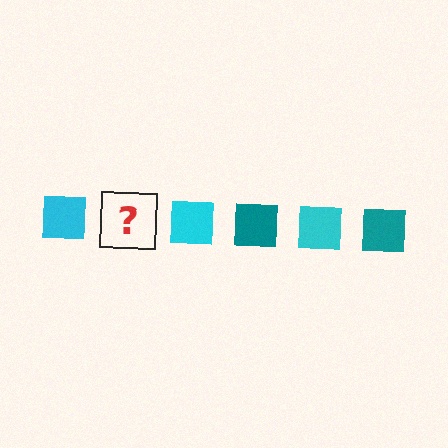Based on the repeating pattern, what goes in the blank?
The blank should be a teal square.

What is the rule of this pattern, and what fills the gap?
The rule is that the pattern cycles through cyan, teal squares. The gap should be filled with a teal square.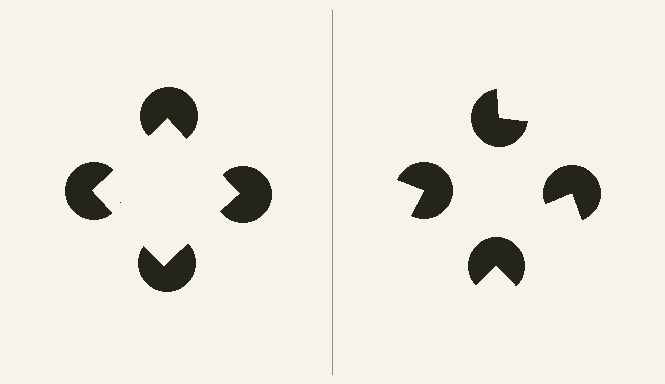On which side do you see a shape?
An illusory square appears on the left side. On the right side the wedge cuts are rotated, so no coherent shape forms.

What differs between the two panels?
The pac-man discs are positioned identically on both sides; only the wedge orientations differ. On the left they align to a square; on the right they are misaligned.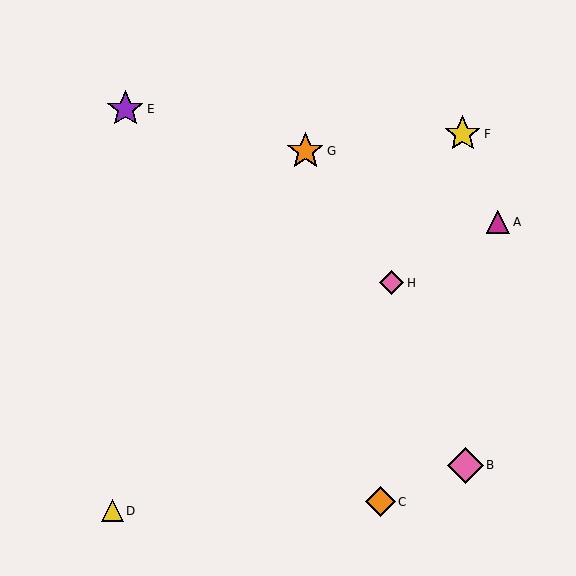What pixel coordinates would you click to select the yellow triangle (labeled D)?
Click at (112, 511) to select the yellow triangle D.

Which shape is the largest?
The orange star (labeled G) is the largest.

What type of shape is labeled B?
Shape B is a pink diamond.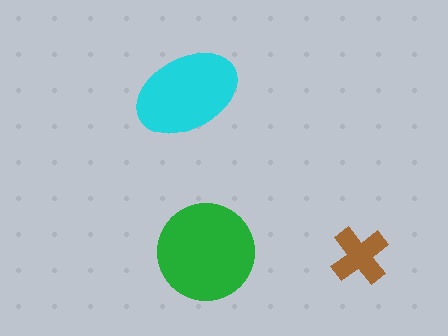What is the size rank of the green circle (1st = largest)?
1st.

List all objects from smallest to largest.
The brown cross, the cyan ellipse, the green circle.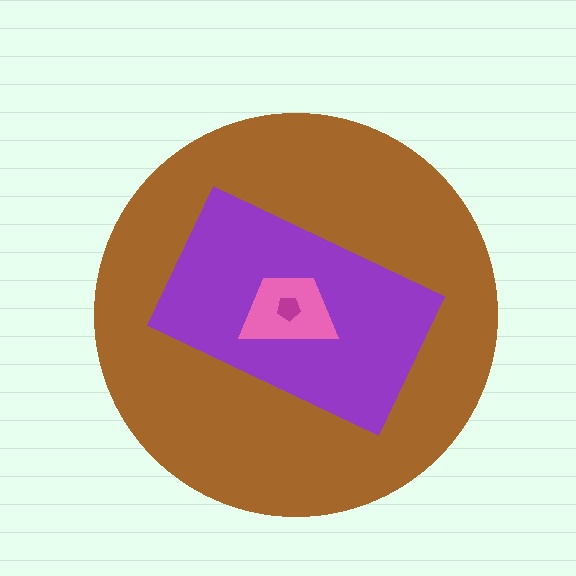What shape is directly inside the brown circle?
The purple rectangle.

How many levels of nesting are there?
4.